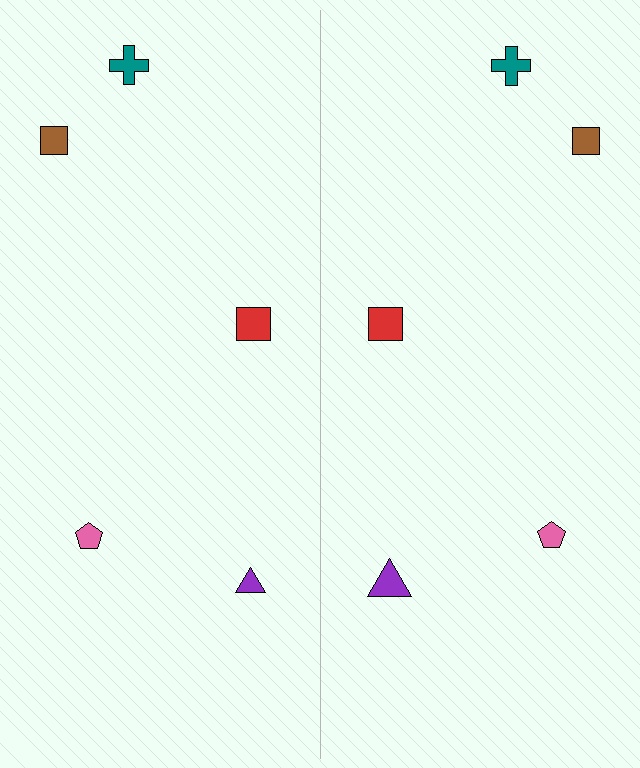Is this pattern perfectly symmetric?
No, the pattern is not perfectly symmetric. The purple triangle on the right side has a different size than its mirror counterpart.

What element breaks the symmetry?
The purple triangle on the right side has a different size than its mirror counterpart.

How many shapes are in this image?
There are 10 shapes in this image.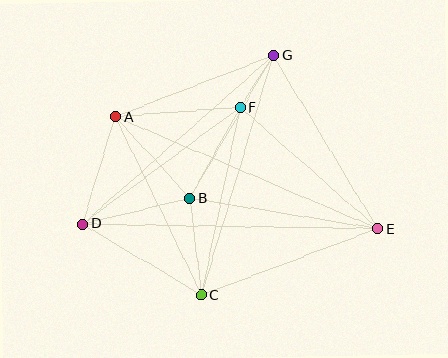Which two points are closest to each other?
Points F and G are closest to each other.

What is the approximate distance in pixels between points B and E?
The distance between B and E is approximately 190 pixels.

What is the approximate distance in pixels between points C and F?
The distance between C and F is approximately 192 pixels.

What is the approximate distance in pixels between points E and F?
The distance between E and F is approximately 184 pixels.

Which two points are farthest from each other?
Points D and E are farthest from each other.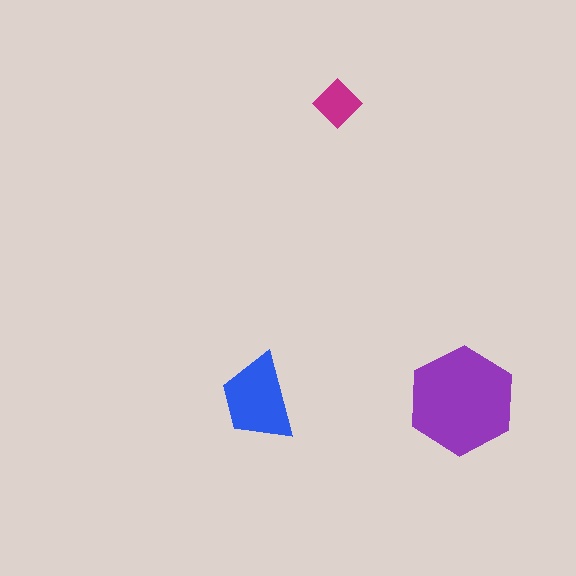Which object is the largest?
The purple hexagon.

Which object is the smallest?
The magenta diamond.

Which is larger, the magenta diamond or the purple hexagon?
The purple hexagon.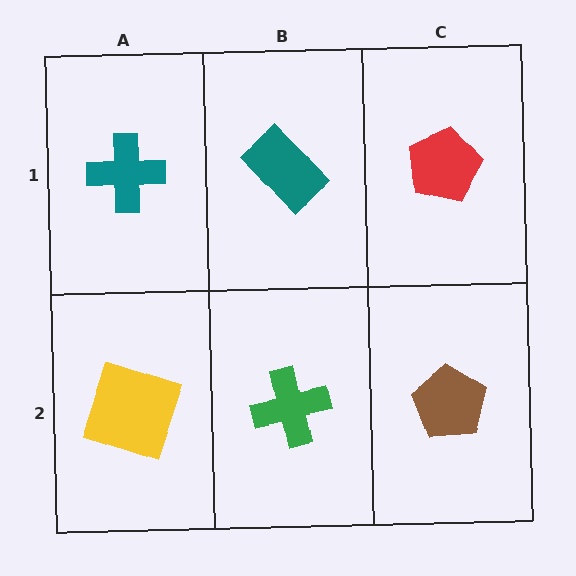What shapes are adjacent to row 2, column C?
A red pentagon (row 1, column C), a green cross (row 2, column B).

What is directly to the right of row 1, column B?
A red pentagon.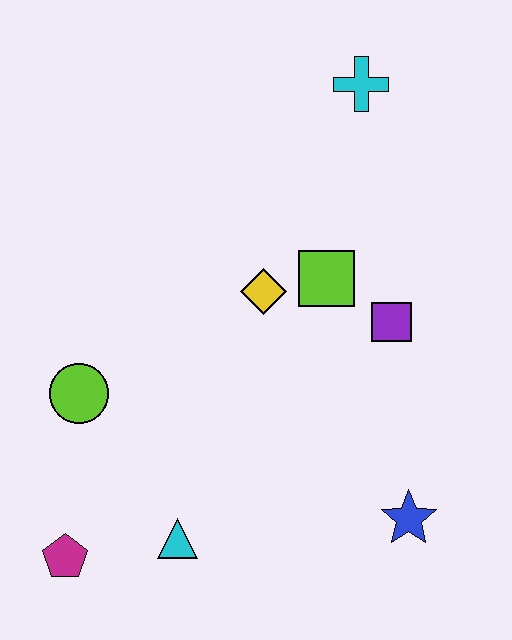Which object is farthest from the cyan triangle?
The cyan cross is farthest from the cyan triangle.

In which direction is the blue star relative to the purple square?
The blue star is below the purple square.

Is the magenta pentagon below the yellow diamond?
Yes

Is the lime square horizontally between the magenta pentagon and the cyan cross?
Yes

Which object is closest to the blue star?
The purple square is closest to the blue star.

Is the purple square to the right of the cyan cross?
Yes